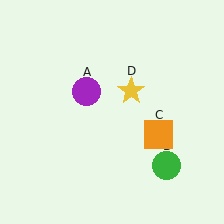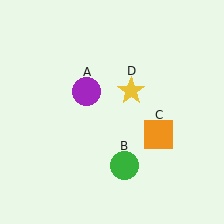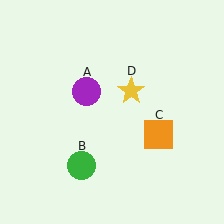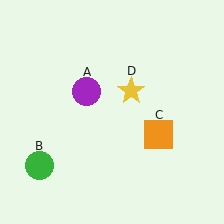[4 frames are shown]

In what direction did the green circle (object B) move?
The green circle (object B) moved left.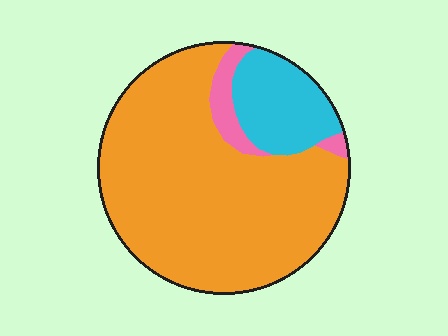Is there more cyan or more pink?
Cyan.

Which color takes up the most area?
Orange, at roughly 75%.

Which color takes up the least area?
Pink, at roughly 5%.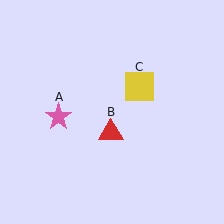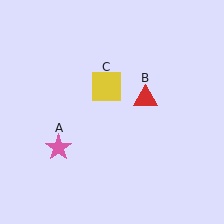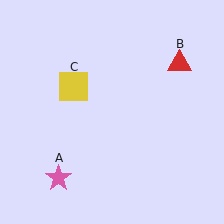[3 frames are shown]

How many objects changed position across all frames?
3 objects changed position: pink star (object A), red triangle (object B), yellow square (object C).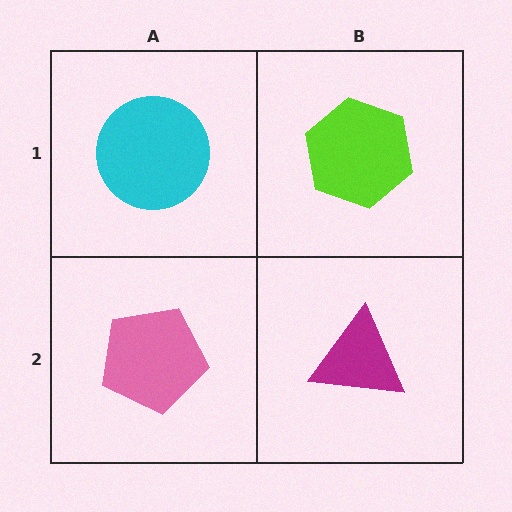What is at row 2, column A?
A pink pentagon.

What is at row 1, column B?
A lime hexagon.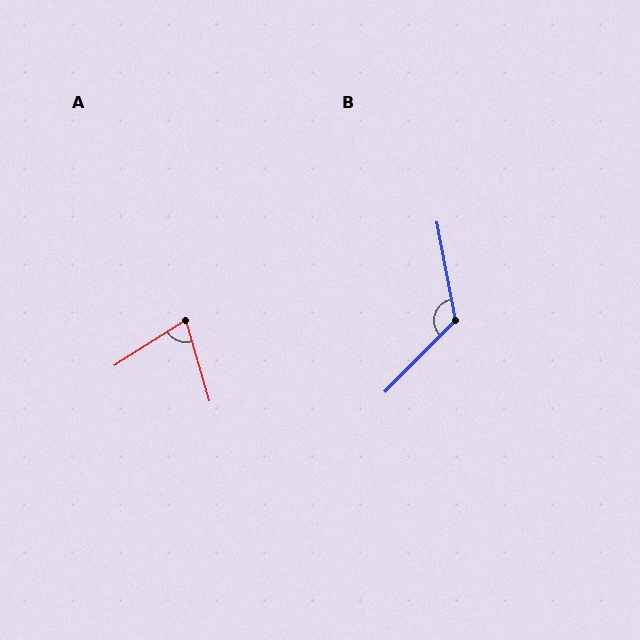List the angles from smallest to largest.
A (74°), B (124°).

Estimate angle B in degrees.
Approximately 124 degrees.